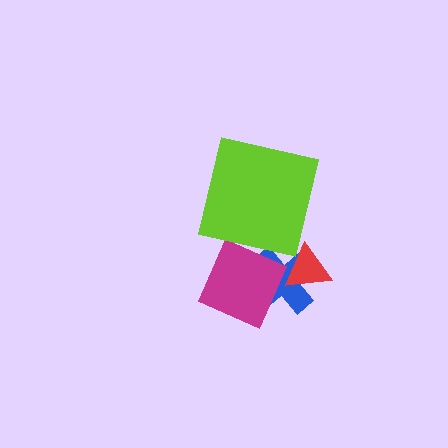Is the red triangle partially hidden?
Yes, it is partially covered by another shape.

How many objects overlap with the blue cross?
2 objects overlap with the blue cross.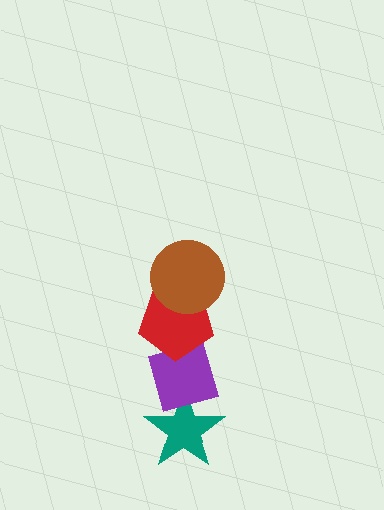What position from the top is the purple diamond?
The purple diamond is 3rd from the top.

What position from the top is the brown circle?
The brown circle is 1st from the top.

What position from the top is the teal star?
The teal star is 4th from the top.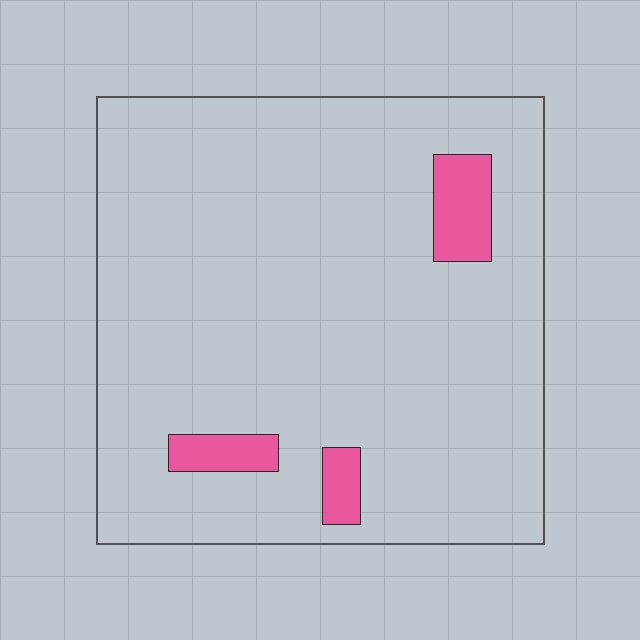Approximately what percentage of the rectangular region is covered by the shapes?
Approximately 5%.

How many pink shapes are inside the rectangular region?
3.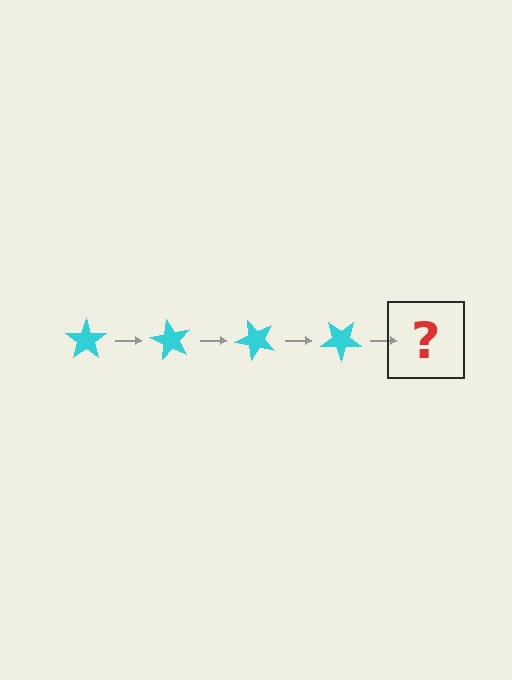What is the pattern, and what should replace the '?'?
The pattern is that the star rotates 60 degrees each step. The '?' should be a cyan star rotated 240 degrees.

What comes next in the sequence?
The next element should be a cyan star rotated 240 degrees.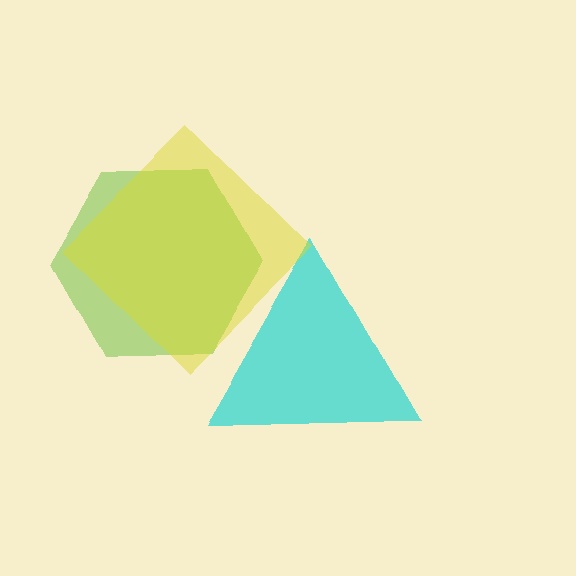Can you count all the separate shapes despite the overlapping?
Yes, there are 3 separate shapes.